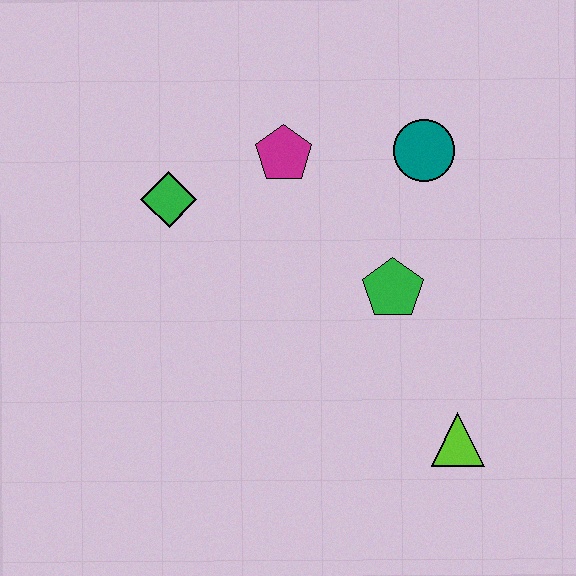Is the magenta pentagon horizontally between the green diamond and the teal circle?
Yes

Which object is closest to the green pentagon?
The teal circle is closest to the green pentagon.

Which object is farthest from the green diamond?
The lime triangle is farthest from the green diamond.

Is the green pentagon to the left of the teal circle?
Yes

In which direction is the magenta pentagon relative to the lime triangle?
The magenta pentagon is above the lime triangle.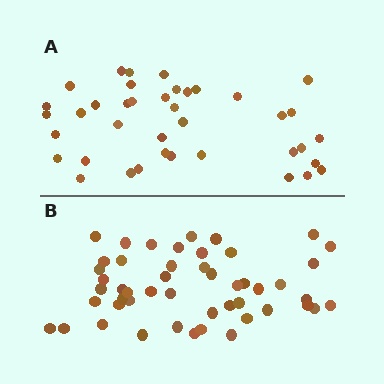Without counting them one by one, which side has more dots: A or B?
Region B (the bottom region) has more dots.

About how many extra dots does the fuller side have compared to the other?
Region B has roughly 10 or so more dots than region A.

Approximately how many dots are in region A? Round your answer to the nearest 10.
About 40 dots. (The exact count is 39, which rounds to 40.)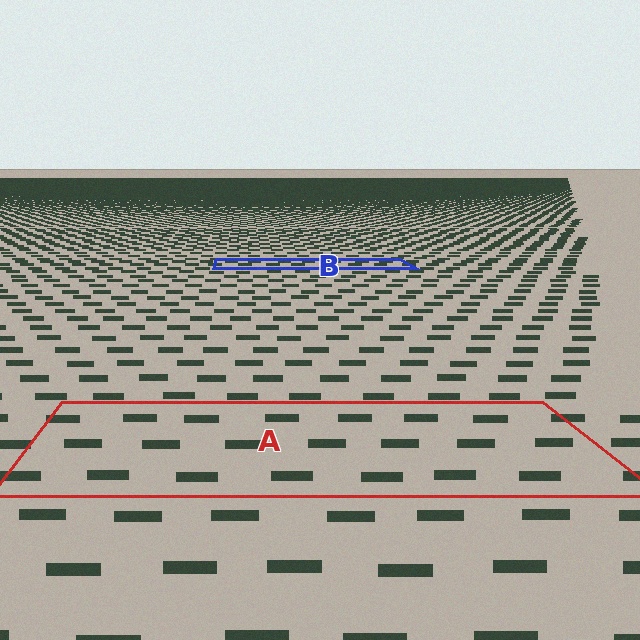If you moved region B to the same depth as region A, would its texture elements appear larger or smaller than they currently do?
They would appear larger. At a closer depth, the same texture elements are projected at a bigger on-screen size.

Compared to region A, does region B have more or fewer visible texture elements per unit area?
Region B has more texture elements per unit area — they are packed more densely because it is farther away.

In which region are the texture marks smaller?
The texture marks are smaller in region B, because it is farther away.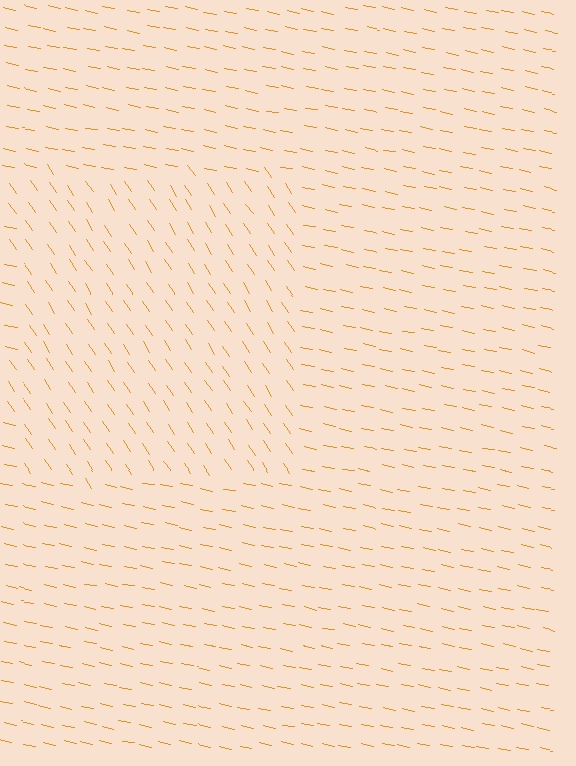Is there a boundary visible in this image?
Yes, there is a texture boundary formed by a change in line orientation.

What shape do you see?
I see a rectangle.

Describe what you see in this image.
The image is filled with small orange line segments. A rectangle region in the image has lines oriented differently from the surrounding lines, creating a visible texture boundary.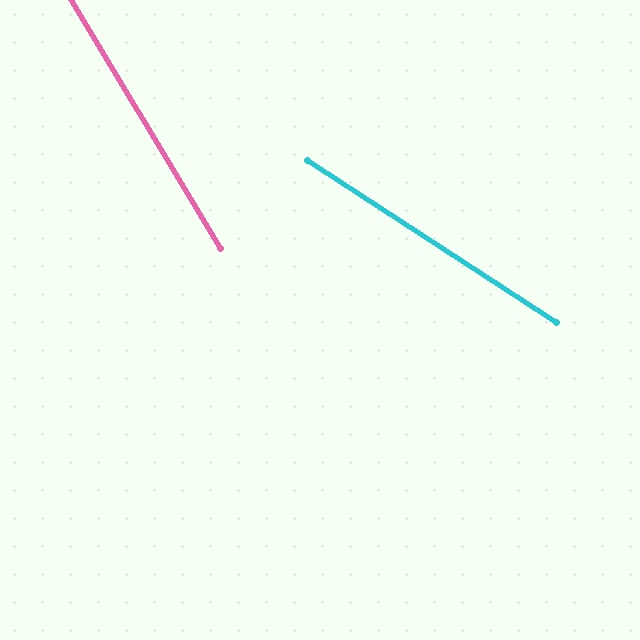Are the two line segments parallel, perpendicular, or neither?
Neither parallel nor perpendicular — they differ by about 26°.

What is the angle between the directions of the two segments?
Approximately 26 degrees.